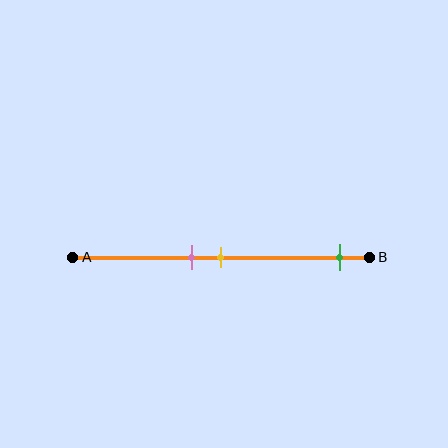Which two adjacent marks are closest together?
The pink and yellow marks are the closest adjacent pair.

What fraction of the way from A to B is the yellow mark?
The yellow mark is approximately 50% (0.5) of the way from A to B.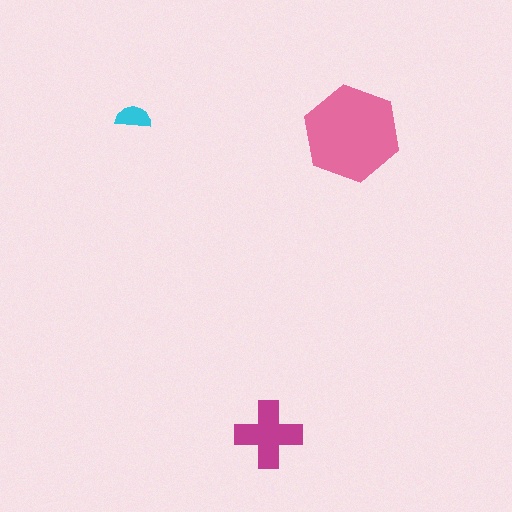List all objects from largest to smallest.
The pink hexagon, the magenta cross, the cyan semicircle.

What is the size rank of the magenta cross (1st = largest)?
2nd.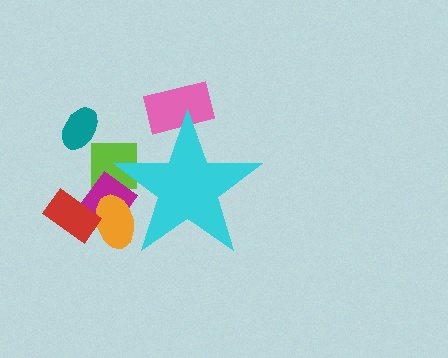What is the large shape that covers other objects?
A cyan star.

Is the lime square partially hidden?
Yes, the lime square is partially hidden behind the cyan star.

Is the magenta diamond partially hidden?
Yes, the magenta diamond is partially hidden behind the cyan star.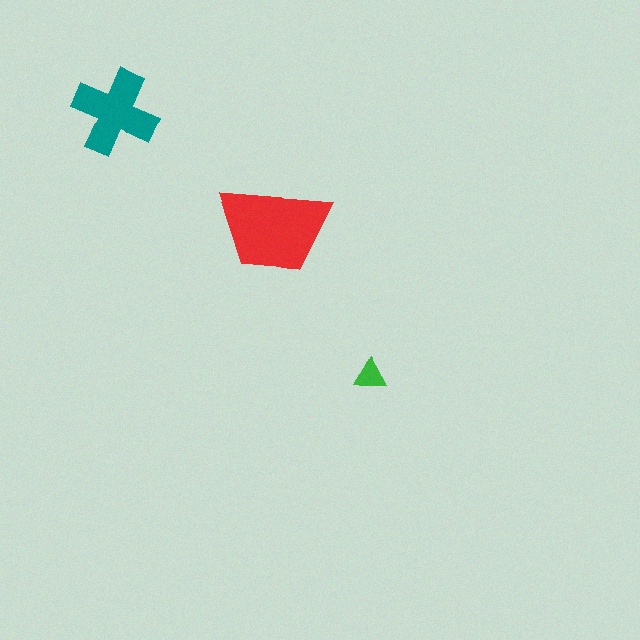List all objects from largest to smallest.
The red trapezoid, the teal cross, the green triangle.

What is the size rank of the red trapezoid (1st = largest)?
1st.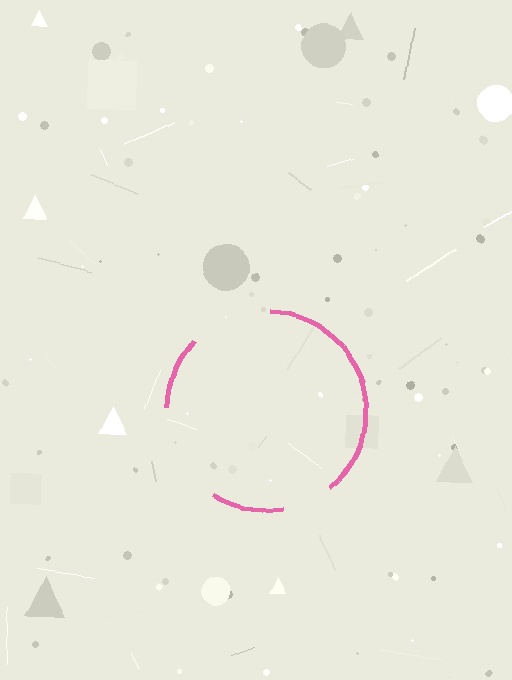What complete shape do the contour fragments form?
The contour fragments form a circle.